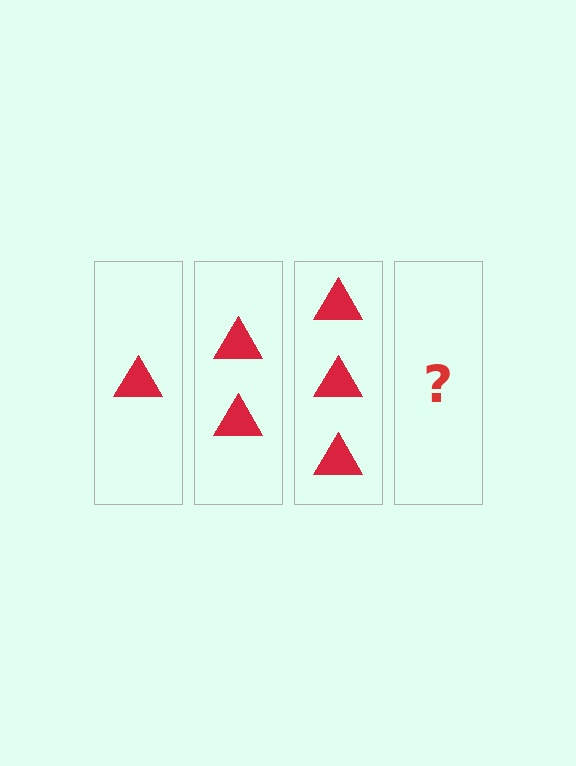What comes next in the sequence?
The next element should be 4 triangles.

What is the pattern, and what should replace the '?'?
The pattern is that each step adds one more triangle. The '?' should be 4 triangles.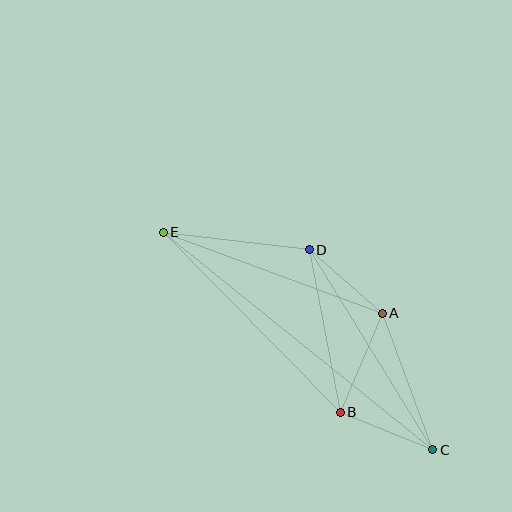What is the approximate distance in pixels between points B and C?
The distance between B and C is approximately 100 pixels.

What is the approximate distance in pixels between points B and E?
The distance between B and E is approximately 252 pixels.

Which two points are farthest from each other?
Points C and E are farthest from each other.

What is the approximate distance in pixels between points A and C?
The distance between A and C is approximately 146 pixels.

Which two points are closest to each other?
Points A and D are closest to each other.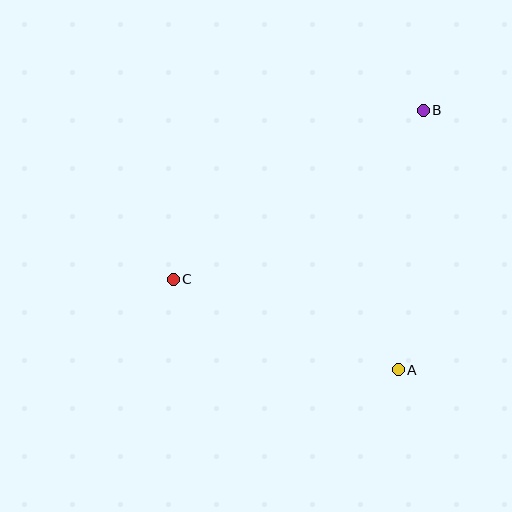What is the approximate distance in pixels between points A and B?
The distance between A and B is approximately 261 pixels.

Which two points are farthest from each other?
Points B and C are farthest from each other.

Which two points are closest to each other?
Points A and C are closest to each other.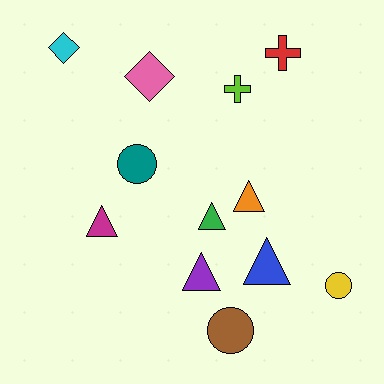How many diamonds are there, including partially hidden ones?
There are 2 diamonds.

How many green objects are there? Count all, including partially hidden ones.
There is 1 green object.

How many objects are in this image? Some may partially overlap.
There are 12 objects.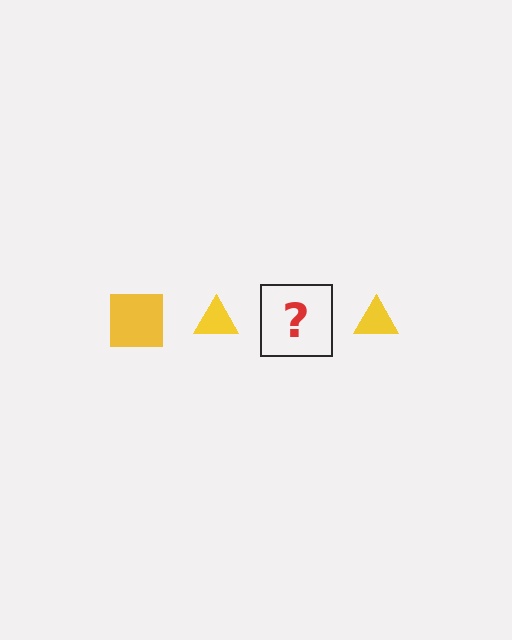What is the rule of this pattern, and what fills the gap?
The rule is that the pattern cycles through square, triangle shapes in yellow. The gap should be filled with a yellow square.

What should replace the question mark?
The question mark should be replaced with a yellow square.